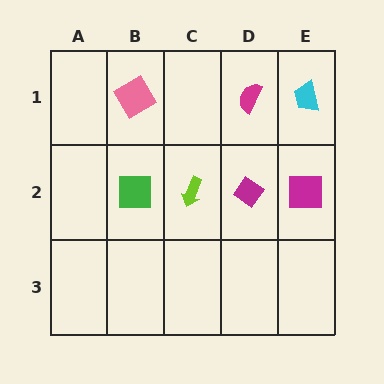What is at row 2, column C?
A lime arrow.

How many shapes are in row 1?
3 shapes.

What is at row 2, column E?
A magenta square.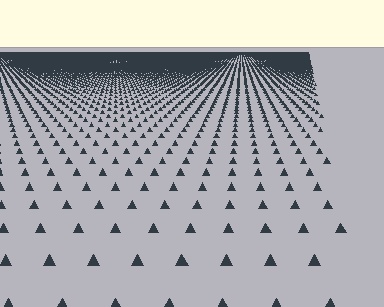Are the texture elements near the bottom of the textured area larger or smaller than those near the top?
Larger. Near the bottom, elements are closer to the viewer and appear at a bigger on-screen size.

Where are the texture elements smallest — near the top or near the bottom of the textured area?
Near the top.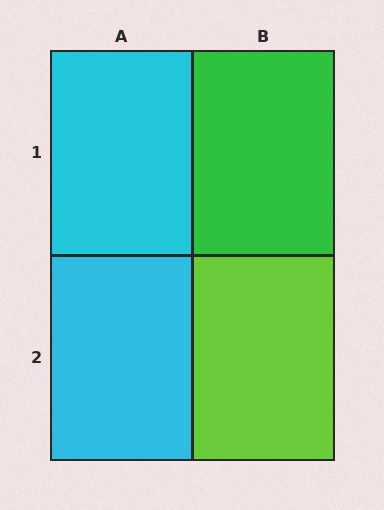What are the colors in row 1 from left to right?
Cyan, green.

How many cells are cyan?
2 cells are cyan.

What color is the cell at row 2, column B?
Lime.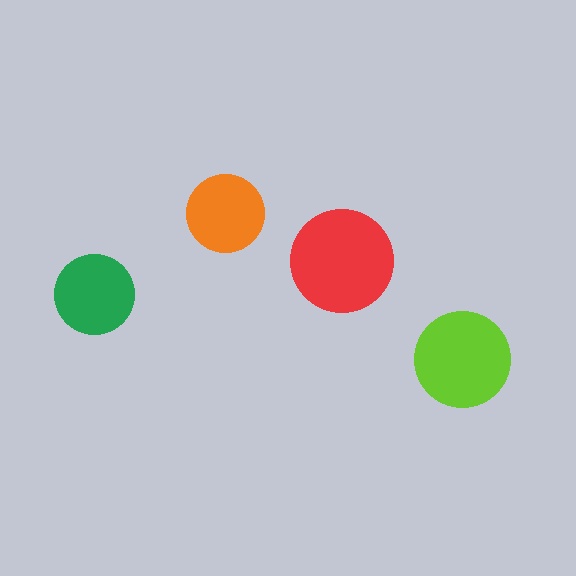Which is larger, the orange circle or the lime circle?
The lime one.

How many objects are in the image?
There are 4 objects in the image.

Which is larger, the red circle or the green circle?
The red one.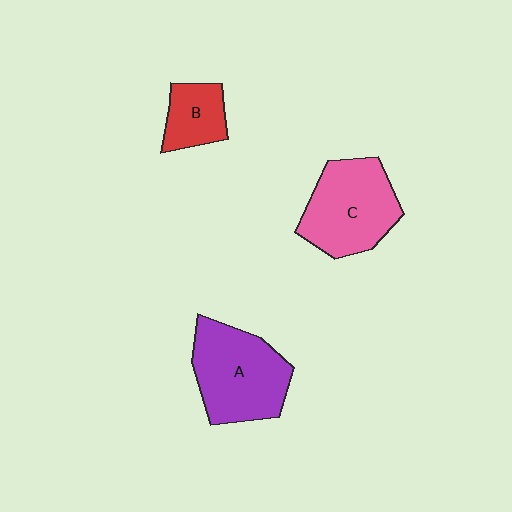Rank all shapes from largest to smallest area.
From largest to smallest: A (purple), C (pink), B (red).